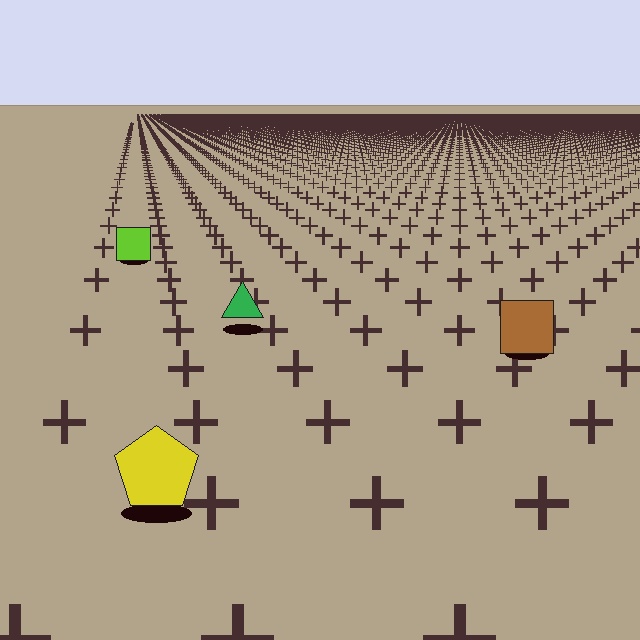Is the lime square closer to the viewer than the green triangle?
No. The green triangle is closer — you can tell from the texture gradient: the ground texture is coarser near it.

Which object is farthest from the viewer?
The lime square is farthest from the viewer. It appears smaller and the ground texture around it is denser.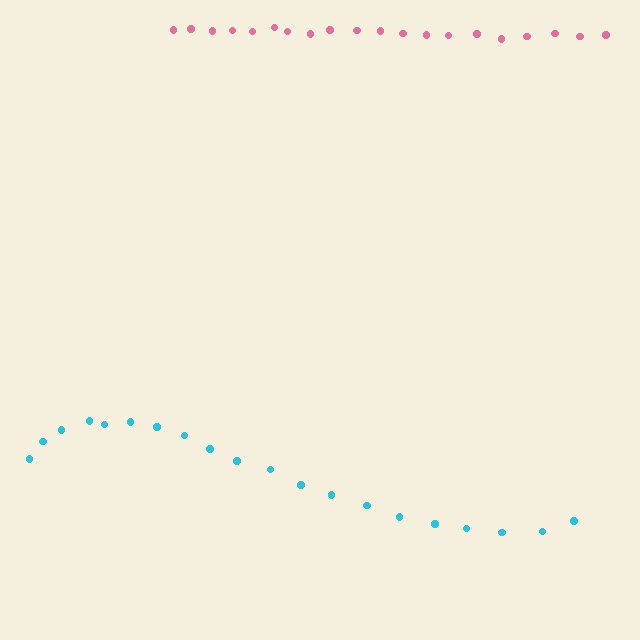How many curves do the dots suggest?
There are 2 distinct paths.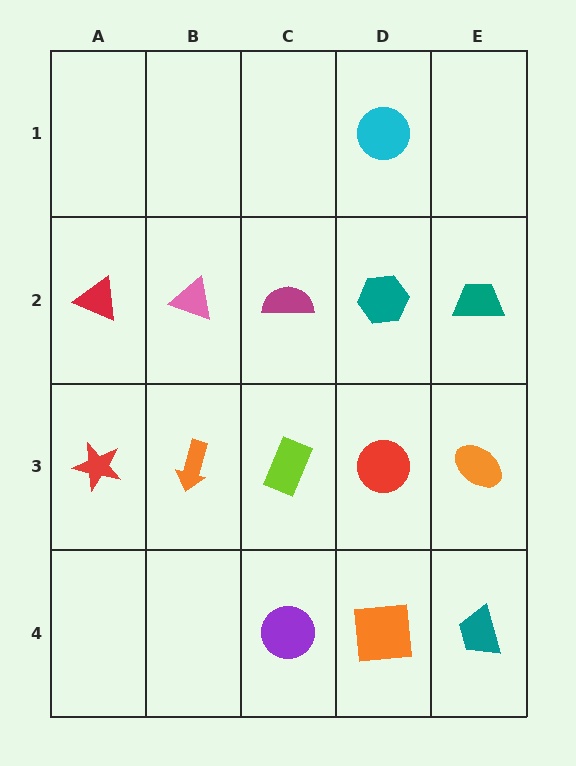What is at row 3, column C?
A lime rectangle.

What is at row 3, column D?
A red circle.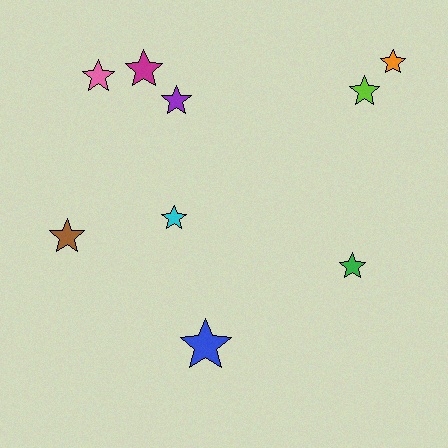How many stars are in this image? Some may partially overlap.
There are 9 stars.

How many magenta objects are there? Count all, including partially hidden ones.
There is 1 magenta object.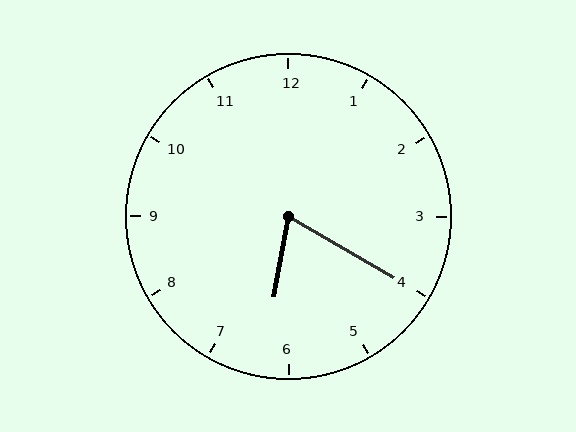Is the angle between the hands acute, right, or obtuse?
It is acute.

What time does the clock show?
6:20.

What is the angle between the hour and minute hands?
Approximately 70 degrees.